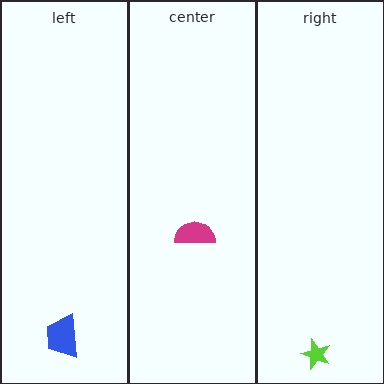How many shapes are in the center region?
1.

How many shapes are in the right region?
1.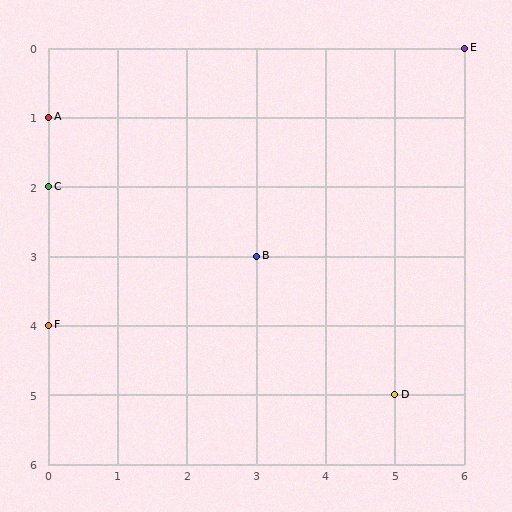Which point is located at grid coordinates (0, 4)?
Point F is at (0, 4).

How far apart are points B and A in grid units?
Points B and A are 3 columns and 2 rows apart (about 3.6 grid units diagonally).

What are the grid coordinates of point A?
Point A is at grid coordinates (0, 1).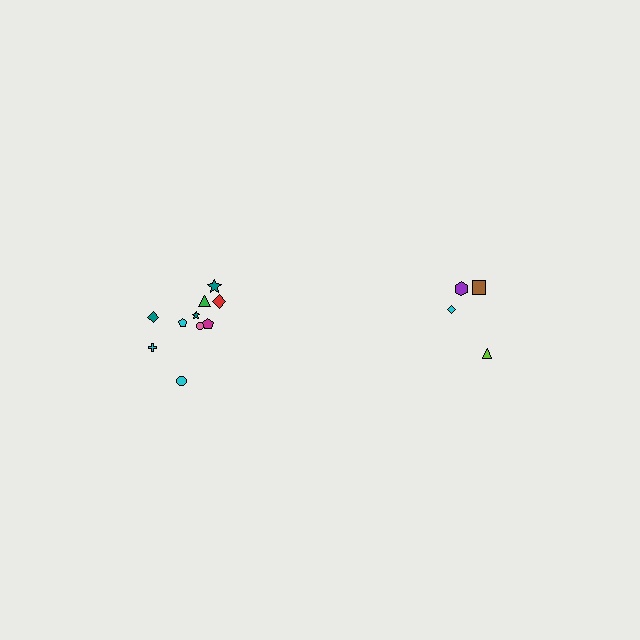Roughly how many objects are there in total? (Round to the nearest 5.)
Roughly 15 objects in total.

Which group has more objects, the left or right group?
The left group.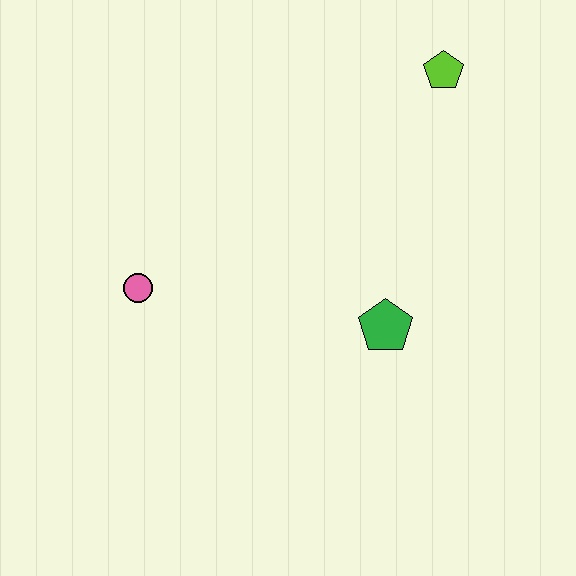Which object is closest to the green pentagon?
The pink circle is closest to the green pentagon.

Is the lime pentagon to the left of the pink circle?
No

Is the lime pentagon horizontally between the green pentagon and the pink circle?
No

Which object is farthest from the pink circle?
The lime pentagon is farthest from the pink circle.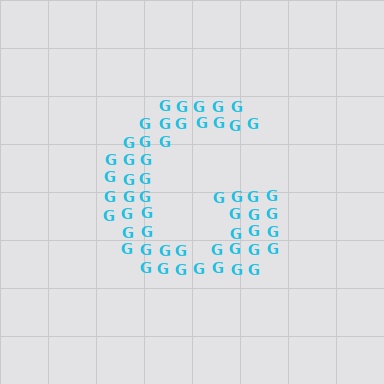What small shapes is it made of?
It is made of small letter G's.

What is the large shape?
The large shape is the letter G.